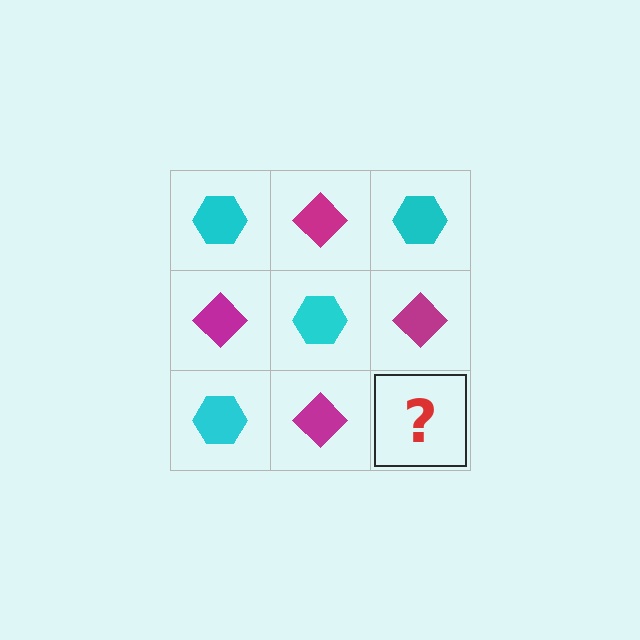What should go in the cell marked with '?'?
The missing cell should contain a cyan hexagon.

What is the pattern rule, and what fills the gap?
The rule is that it alternates cyan hexagon and magenta diamond in a checkerboard pattern. The gap should be filled with a cyan hexagon.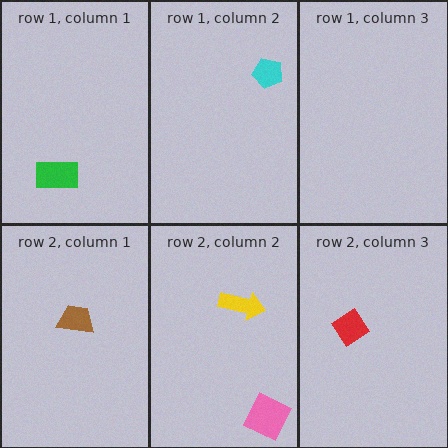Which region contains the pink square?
The row 2, column 2 region.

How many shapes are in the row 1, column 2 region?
1.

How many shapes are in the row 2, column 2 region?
2.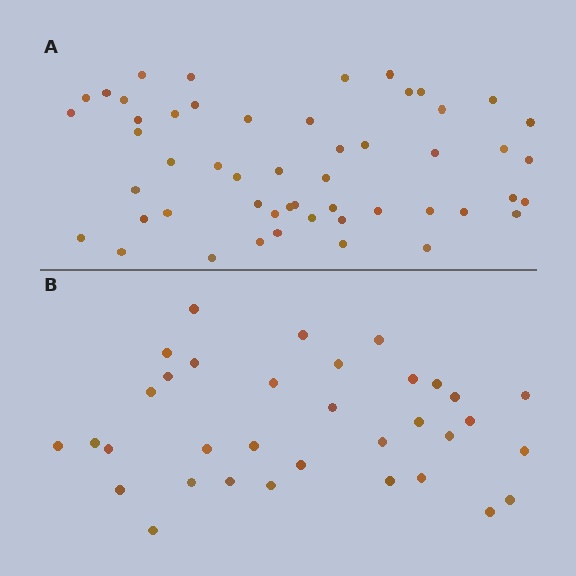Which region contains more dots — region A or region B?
Region A (the top region) has more dots.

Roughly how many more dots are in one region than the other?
Region A has approximately 20 more dots than region B.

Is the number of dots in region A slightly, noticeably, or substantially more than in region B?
Region A has substantially more. The ratio is roughly 1.5 to 1.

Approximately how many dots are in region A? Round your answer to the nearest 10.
About 50 dots. (The exact count is 52, which rounds to 50.)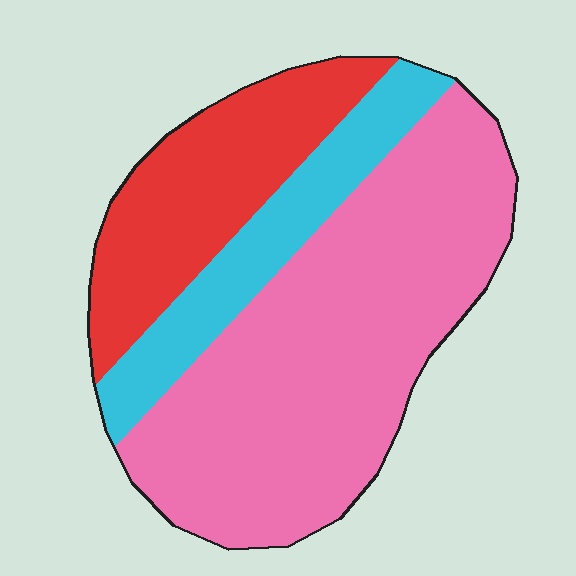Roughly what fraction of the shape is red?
Red covers roughly 25% of the shape.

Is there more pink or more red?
Pink.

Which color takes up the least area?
Cyan, at roughly 20%.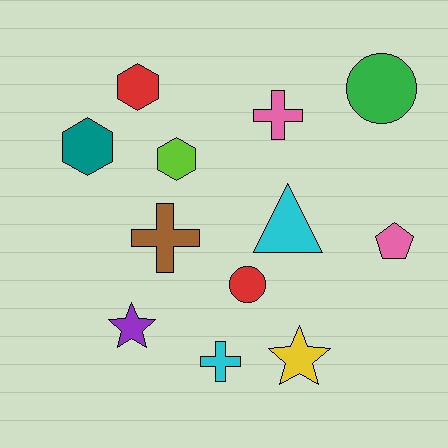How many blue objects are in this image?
There are no blue objects.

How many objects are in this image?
There are 12 objects.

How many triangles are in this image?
There is 1 triangle.